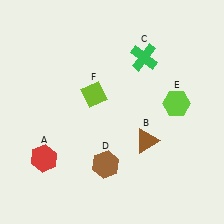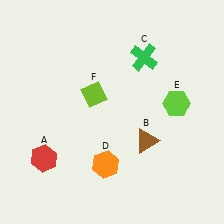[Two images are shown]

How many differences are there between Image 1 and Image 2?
There is 1 difference between the two images.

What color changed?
The hexagon (D) changed from brown in Image 1 to orange in Image 2.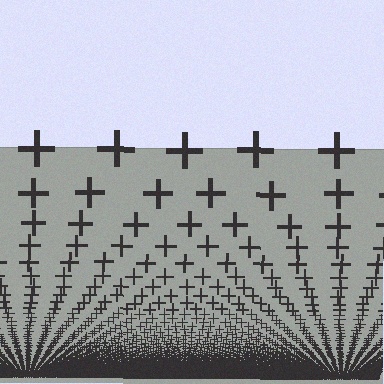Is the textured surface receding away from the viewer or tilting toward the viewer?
The surface appears to tilt toward the viewer. Texture elements get larger and sparser toward the top.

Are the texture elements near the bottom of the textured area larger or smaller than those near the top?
Smaller. The gradient is inverted — elements near the bottom are smaller and denser.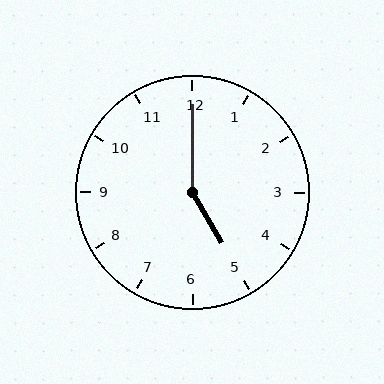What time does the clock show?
5:00.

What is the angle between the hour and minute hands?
Approximately 150 degrees.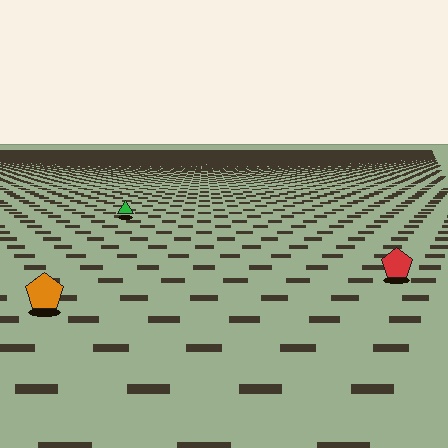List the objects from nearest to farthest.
From nearest to farthest: the orange pentagon, the red pentagon, the green triangle.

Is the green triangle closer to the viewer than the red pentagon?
No. The red pentagon is closer — you can tell from the texture gradient: the ground texture is coarser near it.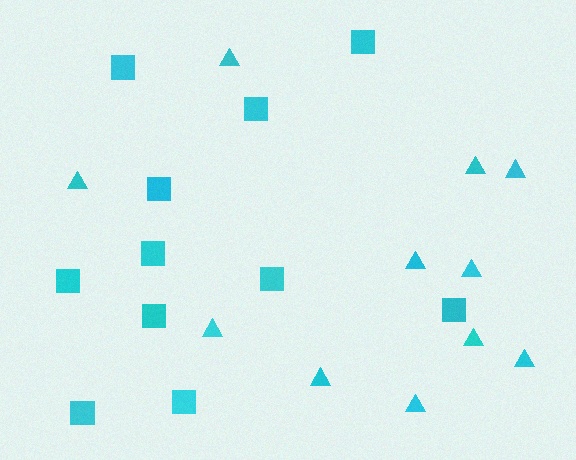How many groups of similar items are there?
There are 2 groups: one group of squares (11) and one group of triangles (11).